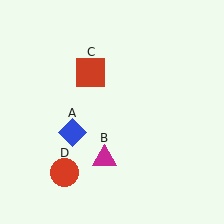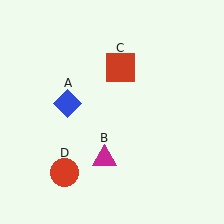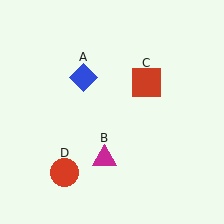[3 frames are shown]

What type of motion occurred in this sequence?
The blue diamond (object A), red square (object C) rotated clockwise around the center of the scene.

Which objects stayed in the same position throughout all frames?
Magenta triangle (object B) and red circle (object D) remained stationary.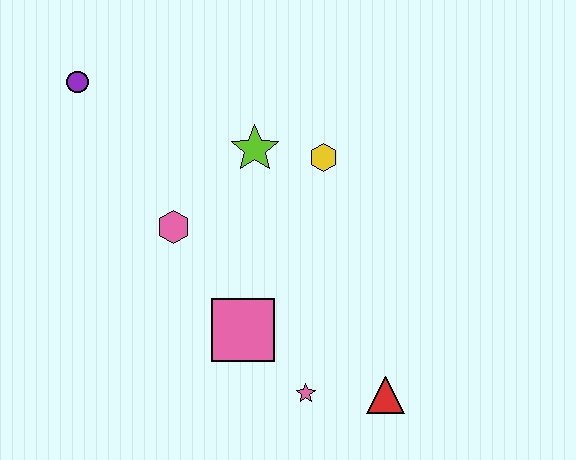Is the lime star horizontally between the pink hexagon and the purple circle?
No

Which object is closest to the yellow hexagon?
The lime star is closest to the yellow hexagon.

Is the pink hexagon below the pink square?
No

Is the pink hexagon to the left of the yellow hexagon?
Yes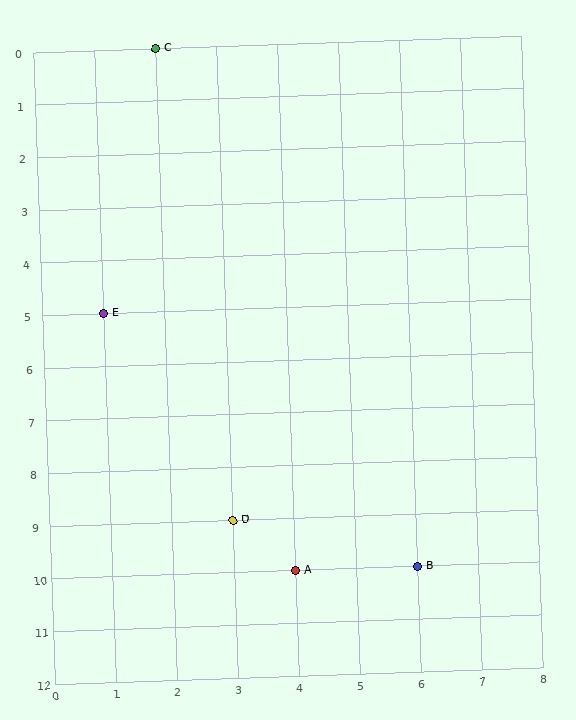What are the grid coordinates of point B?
Point B is at grid coordinates (6, 10).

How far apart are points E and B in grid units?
Points E and B are 5 columns and 5 rows apart (about 7.1 grid units diagonally).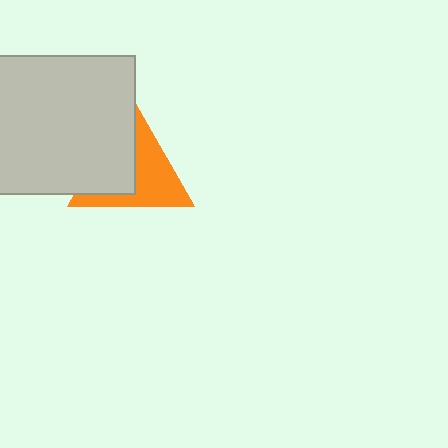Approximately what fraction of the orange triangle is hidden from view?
Roughly 45% of the orange triangle is hidden behind the light gray square.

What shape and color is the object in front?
The object in front is a light gray square.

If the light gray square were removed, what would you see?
You would see the complete orange triangle.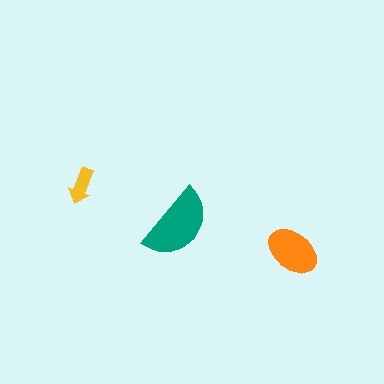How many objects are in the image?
There are 3 objects in the image.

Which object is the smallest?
The yellow arrow.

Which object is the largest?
The teal semicircle.